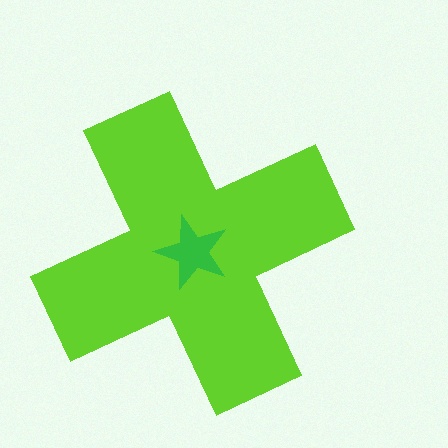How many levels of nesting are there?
2.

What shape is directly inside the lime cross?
The green star.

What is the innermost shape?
The green star.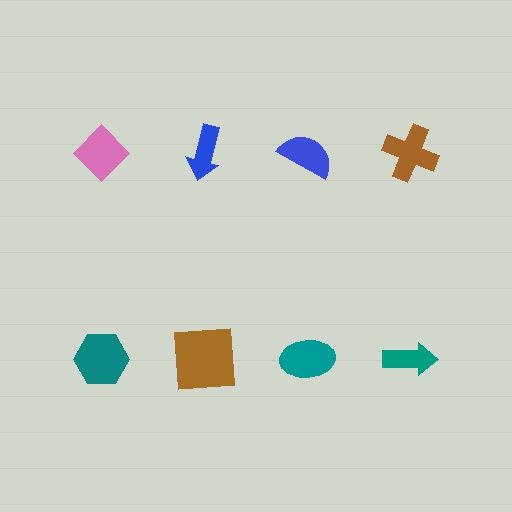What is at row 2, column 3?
A teal ellipse.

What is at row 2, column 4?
A teal arrow.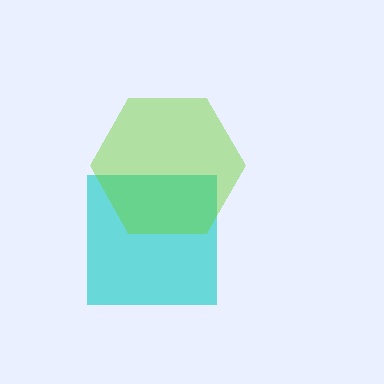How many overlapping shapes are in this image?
There are 2 overlapping shapes in the image.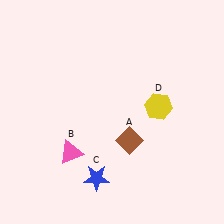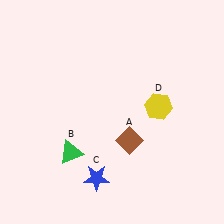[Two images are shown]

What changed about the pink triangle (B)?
In Image 1, B is pink. In Image 2, it changed to green.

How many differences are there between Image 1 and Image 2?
There is 1 difference between the two images.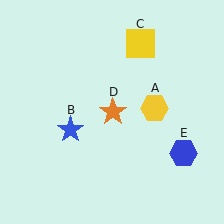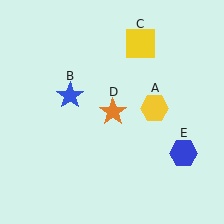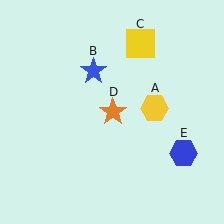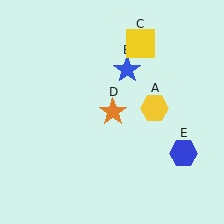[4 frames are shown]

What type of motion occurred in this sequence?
The blue star (object B) rotated clockwise around the center of the scene.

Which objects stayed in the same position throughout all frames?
Yellow hexagon (object A) and yellow square (object C) and orange star (object D) and blue hexagon (object E) remained stationary.